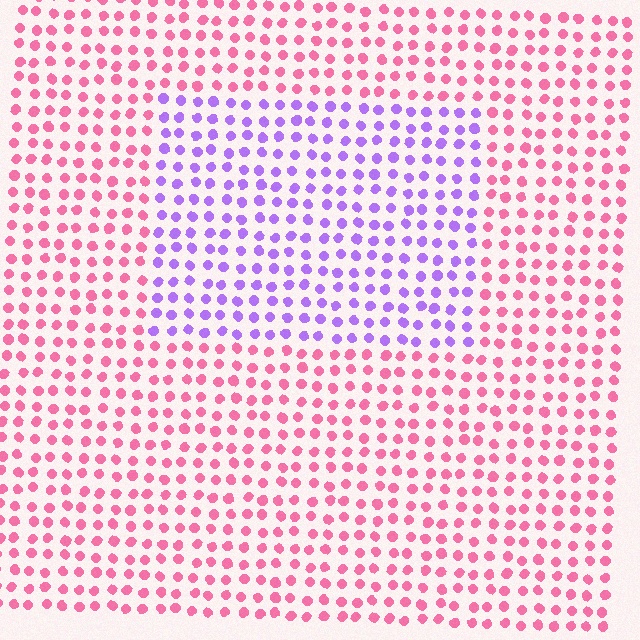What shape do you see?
I see a rectangle.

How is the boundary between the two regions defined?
The boundary is defined purely by a slight shift in hue (about 65 degrees). Spacing, size, and orientation are identical on both sides.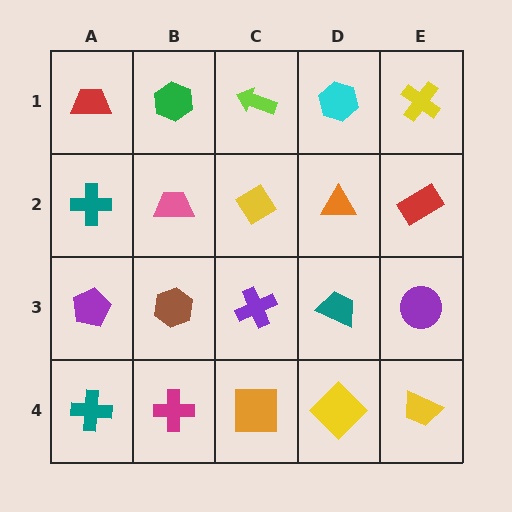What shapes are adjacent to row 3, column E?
A red rectangle (row 2, column E), a yellow trapezoid (row 4, column E), a teal trapezoid (row 3, column D).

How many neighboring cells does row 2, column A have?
3.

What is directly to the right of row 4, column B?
An orange square.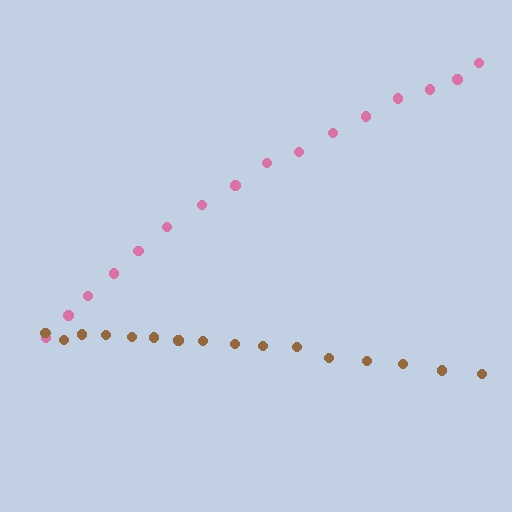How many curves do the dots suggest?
There are 2 distinct paths.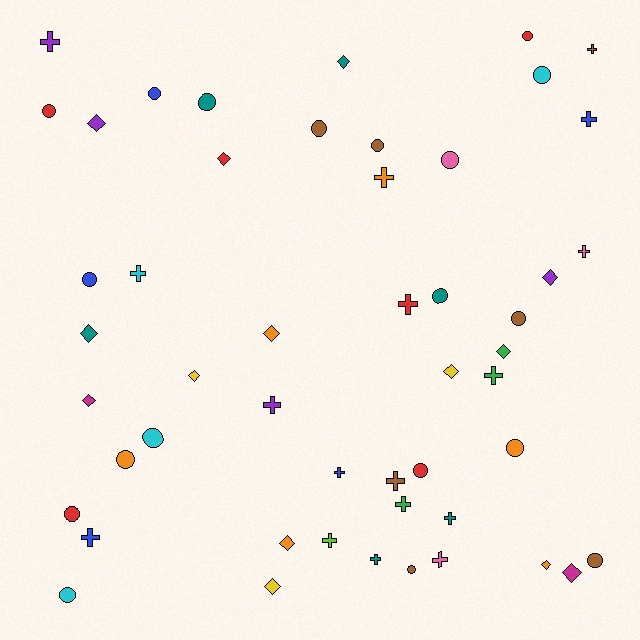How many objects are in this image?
There are 50 objects.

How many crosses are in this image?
There are 17 crosses.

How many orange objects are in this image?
There are 6 orange objects.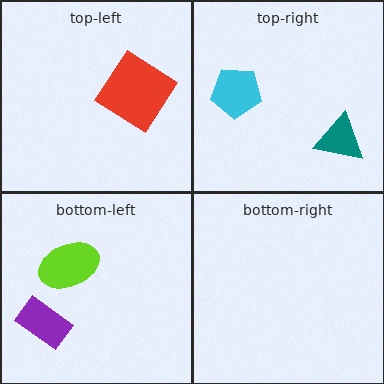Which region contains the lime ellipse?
The bottom-left region.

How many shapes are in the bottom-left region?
2.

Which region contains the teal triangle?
The top-right region.